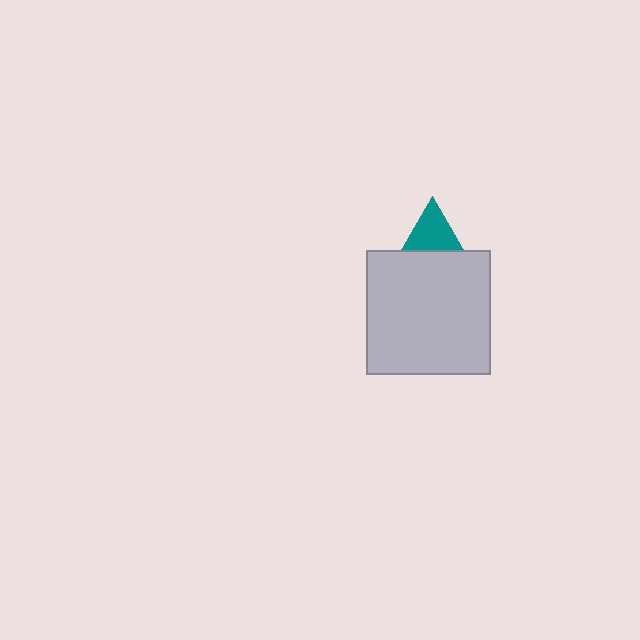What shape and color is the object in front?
The object in front is a light gray square.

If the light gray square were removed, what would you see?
You would see the complete teal triangle.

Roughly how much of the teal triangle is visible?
A small part of it is visible (roughly 41%).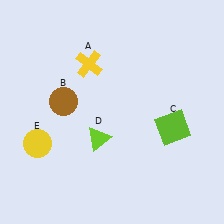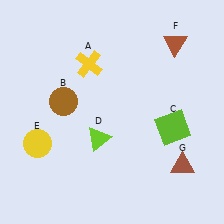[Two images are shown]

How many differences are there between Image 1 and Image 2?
There are 2 differences between the two images.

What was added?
A brown triangle (F), a brown triangle (G) were added in Image 2.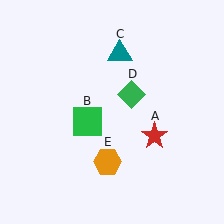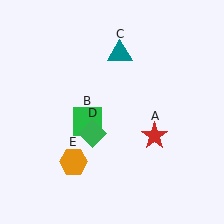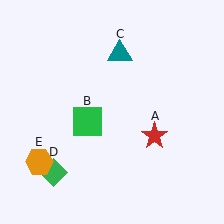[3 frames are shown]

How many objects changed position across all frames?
2 objects changed position: green diamond (object D), orange hexagon (object E).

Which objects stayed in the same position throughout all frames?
Red star (object A) and green square (object B) and teal triangle (object C) remained stationary.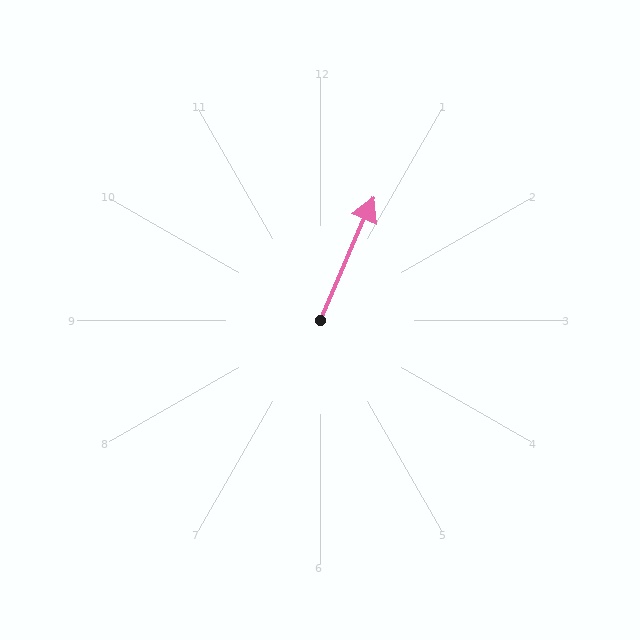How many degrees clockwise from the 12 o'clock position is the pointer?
Approximately 24 degrees.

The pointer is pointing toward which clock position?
Roughly 1 o'clock.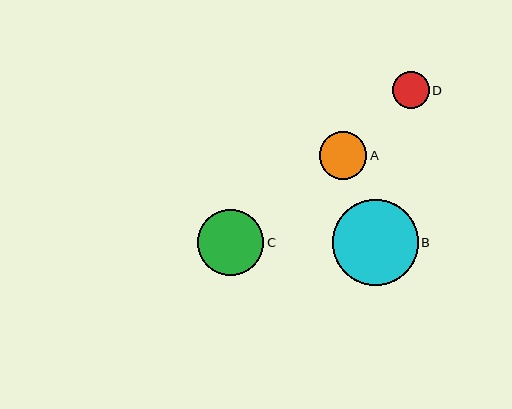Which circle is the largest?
Circle B is the largest with a size of approximately 86 pixels.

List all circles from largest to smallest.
From largest to smallest: B, C, A, D.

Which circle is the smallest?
Circle D is the smallest with a size of approximately 37 pixels.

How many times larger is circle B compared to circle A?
Circle B is approximately 1.8 times the size of circle A.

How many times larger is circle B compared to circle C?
Circle B is approximately 1.3 times the size of circle C.